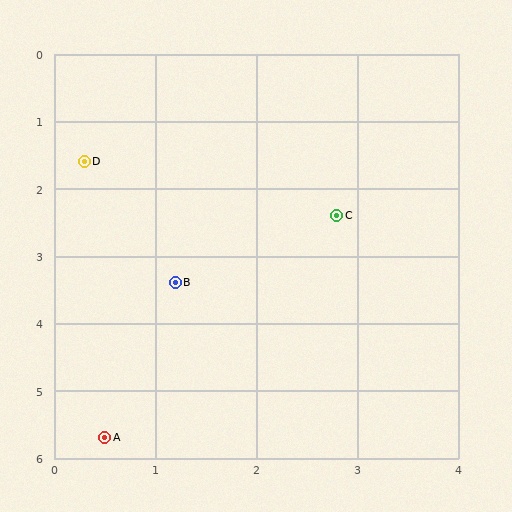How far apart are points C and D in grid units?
Points C and D are about 2.6 grid units apart.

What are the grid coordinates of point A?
Point A is at approximately (0.5, 5.7).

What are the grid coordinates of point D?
Point D is at approximately (0.3, 1.6).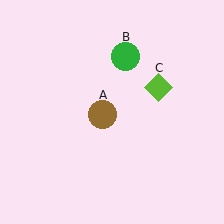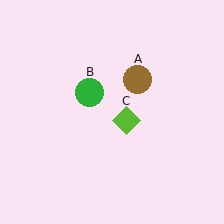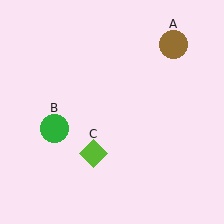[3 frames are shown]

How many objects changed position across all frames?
3 objects changed position: brown circle (object A), green circle (object B), lime diamond (object C).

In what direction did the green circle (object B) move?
The green circle (object B) moved down and to the left.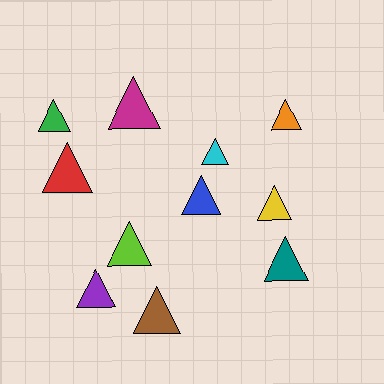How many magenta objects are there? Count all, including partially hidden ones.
There is 1 magenta object.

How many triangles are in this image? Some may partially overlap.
There are 11 triangles.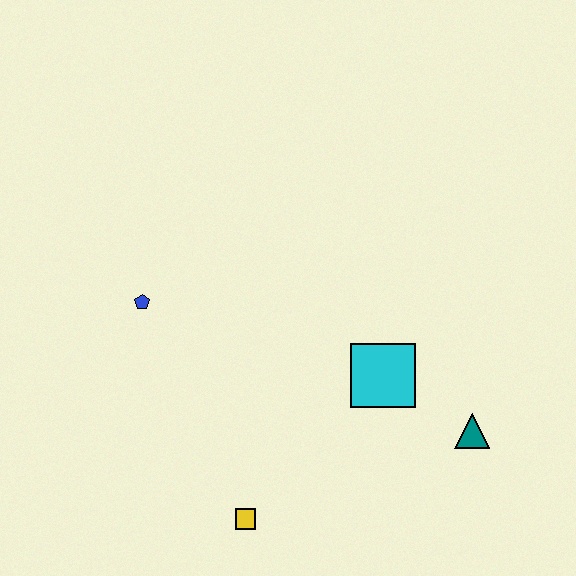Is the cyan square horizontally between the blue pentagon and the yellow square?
No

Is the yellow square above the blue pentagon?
No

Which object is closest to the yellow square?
The cyan square is closest to the yellow square.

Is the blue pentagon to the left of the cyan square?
Yes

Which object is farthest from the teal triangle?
The blue pentagon is farthest from the teal triangle.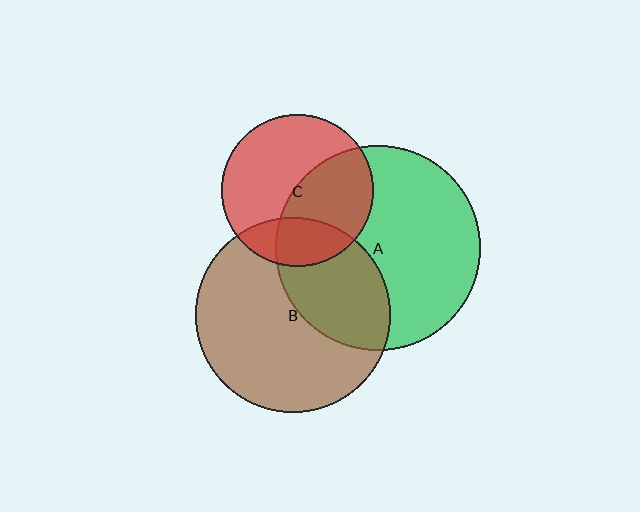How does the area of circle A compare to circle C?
Approximately 1.8 times.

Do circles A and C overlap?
Yes.